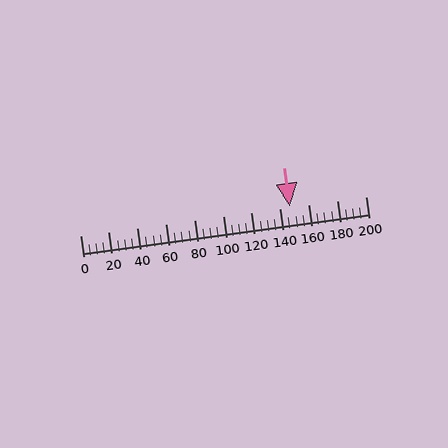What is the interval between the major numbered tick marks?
The major tick marks are spaced 20 units apart.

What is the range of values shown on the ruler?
The ruler shows values from 0 to 200.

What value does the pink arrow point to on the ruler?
The pink arrow points to approximately 147.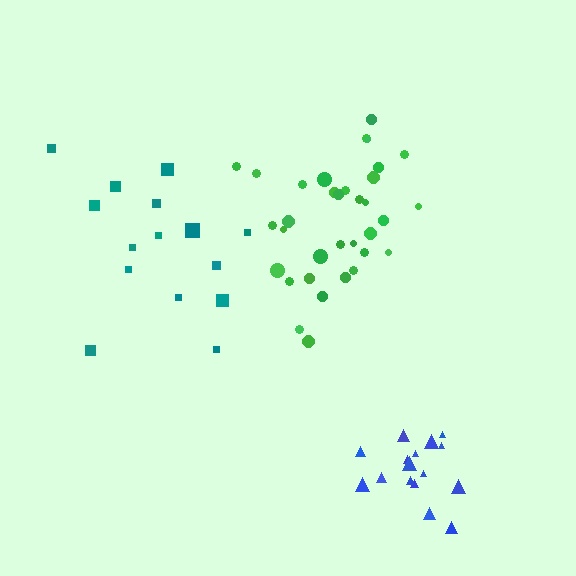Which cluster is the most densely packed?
Green.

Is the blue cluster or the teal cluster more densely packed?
Blue.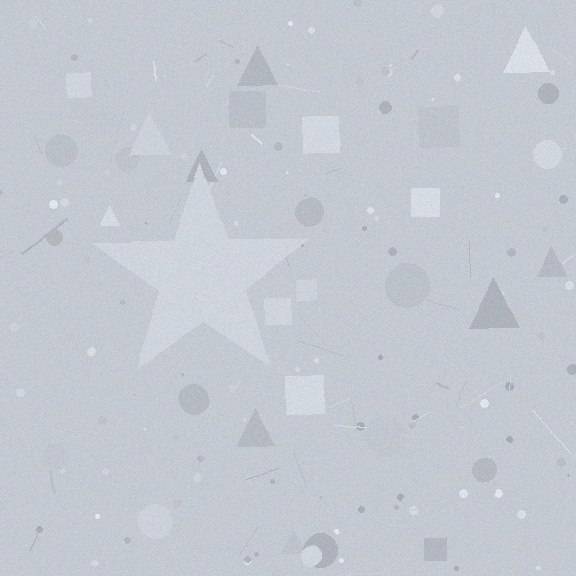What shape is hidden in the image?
A star is hidden in the image.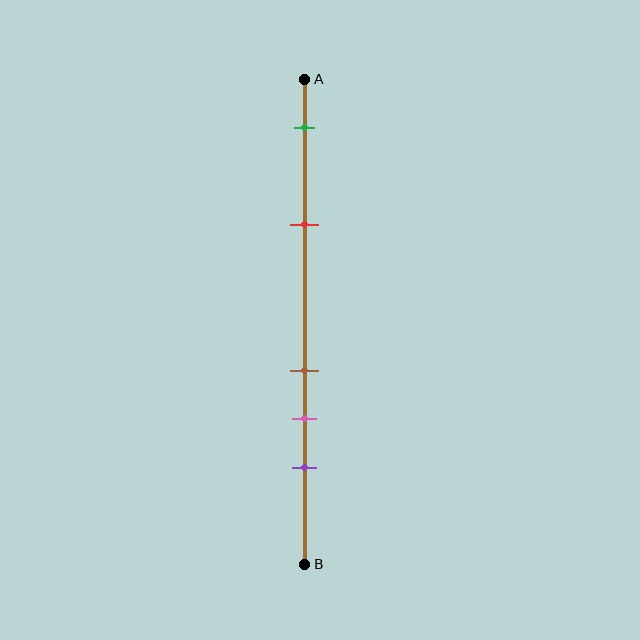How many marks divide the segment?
There are 5 marks dividing the segment.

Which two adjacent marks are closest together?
The brown and pink marks are the closest adjacent pair.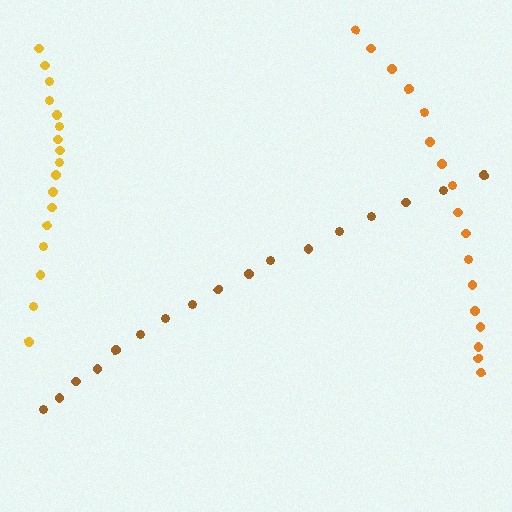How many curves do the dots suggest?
There are 3 distinct paths.